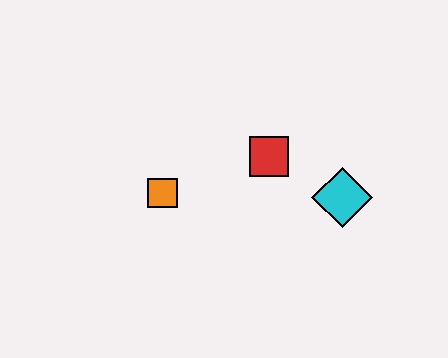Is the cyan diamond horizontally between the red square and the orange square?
No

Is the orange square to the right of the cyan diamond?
No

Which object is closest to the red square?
The cyan diamond is closest to the red square.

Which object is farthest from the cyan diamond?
The orange square is farthest from the cyan diamond.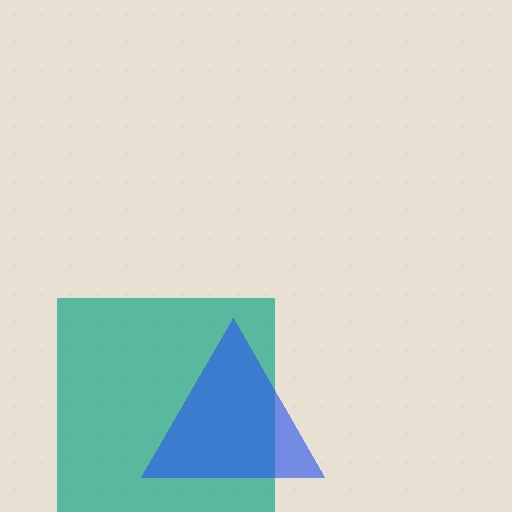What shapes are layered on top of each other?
The layered shapes are: a teal square, a blue triangle.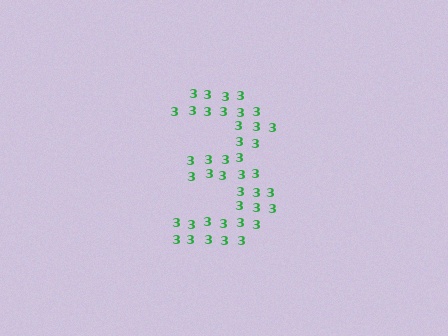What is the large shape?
The large shape is the digit 3.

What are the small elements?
The small elements are digit 3's.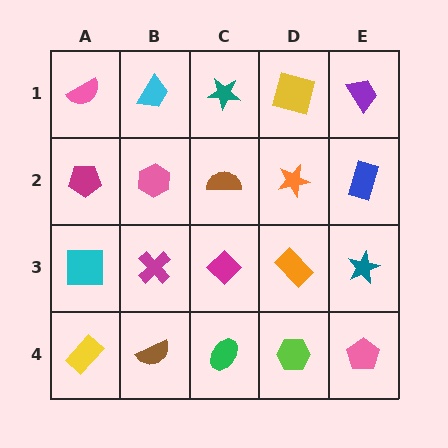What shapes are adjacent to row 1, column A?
A magenta pentagon (row 2, column A), a cyan trapezoid (row 1, column B).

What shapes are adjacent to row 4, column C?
A magenta diamond (row 3, column C), a brown semicircle (row 4, column B), a lime hexagon (row 4, column D).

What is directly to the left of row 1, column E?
A yellow square.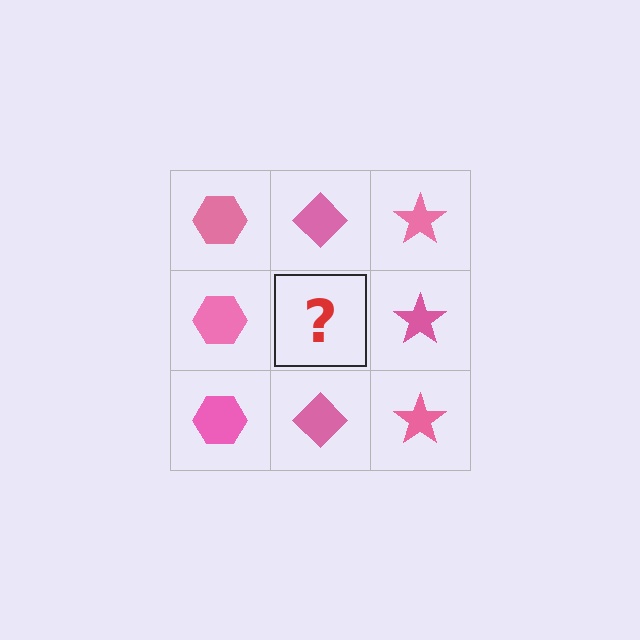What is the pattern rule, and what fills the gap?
The rule is that each column has a consistent shape. The gap should be filled with a pink diamond.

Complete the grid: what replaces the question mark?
The question mark should be replaced with a pink diamond.